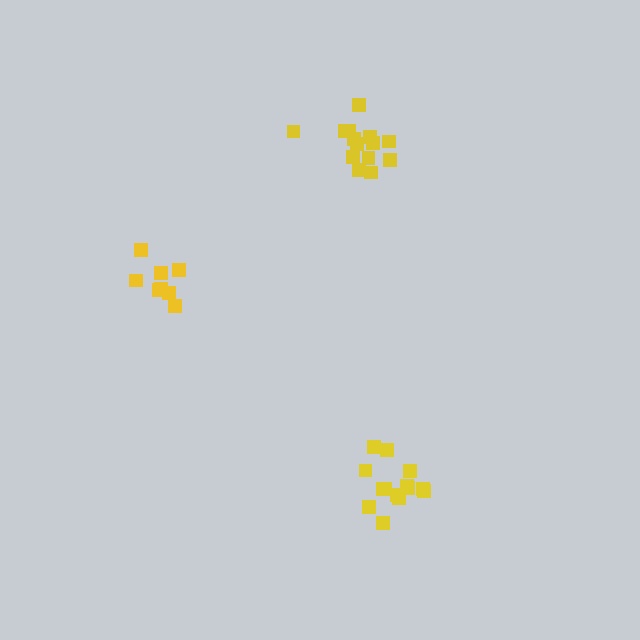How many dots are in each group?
Group 1: 14 dots, Group 2: 8 dots, Group 3: 14 dots (36 total).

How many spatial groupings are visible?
There are 3 spatial groupings.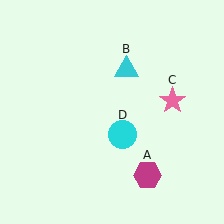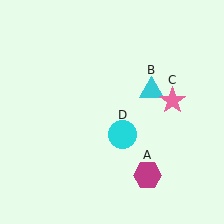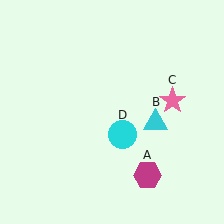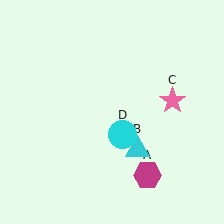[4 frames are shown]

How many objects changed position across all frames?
1 object changed position: cyan triangle (object B).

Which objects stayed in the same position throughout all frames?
Magenta hexagon (object A) and pink star (object C) and cyan circle (object D) remained stationary.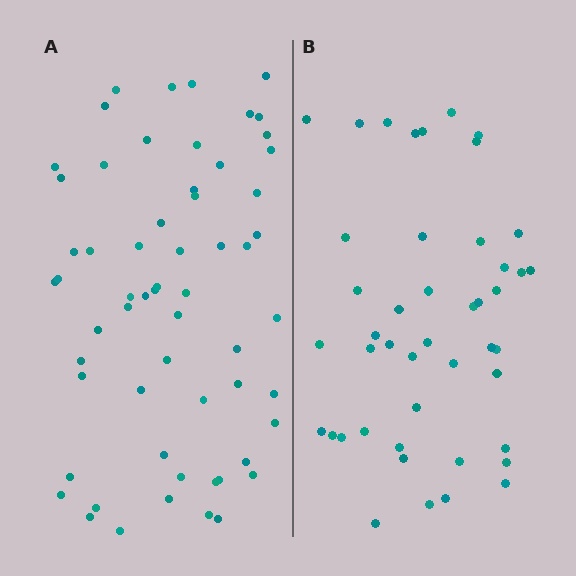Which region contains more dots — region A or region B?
Region A (the left region) has more dots.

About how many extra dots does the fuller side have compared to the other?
Region A has approximately 15 more dots than region B.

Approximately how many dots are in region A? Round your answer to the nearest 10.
About 60 dots.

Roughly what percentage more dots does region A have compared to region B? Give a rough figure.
About 35% more.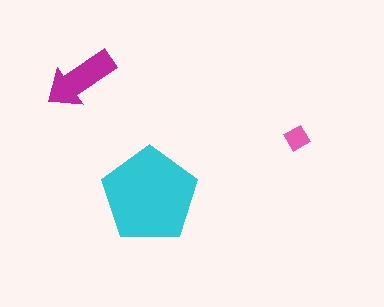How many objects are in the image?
There are 3 objects in the image.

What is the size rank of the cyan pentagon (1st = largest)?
1st.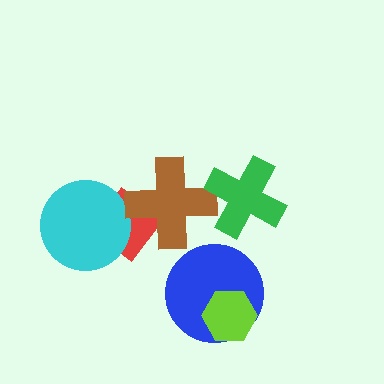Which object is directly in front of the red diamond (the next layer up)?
The cyan circle is directly in front of the red diamond.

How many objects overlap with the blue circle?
1 object overlaps with the blue circle.